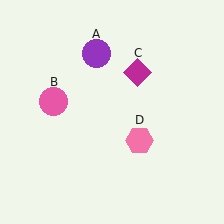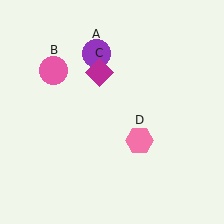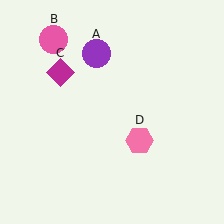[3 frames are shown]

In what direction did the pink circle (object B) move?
The pink circle (object B) moved up.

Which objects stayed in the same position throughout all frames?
Purple circle (object A) and pink hexagon (object D) remained stationary.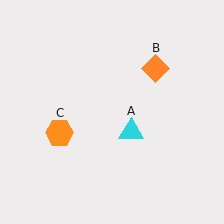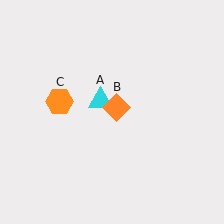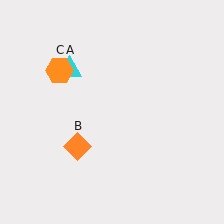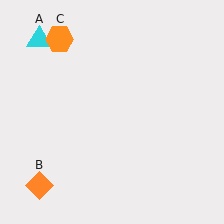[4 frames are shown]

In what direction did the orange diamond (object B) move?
The orange diamond (object B) moved down and to the left.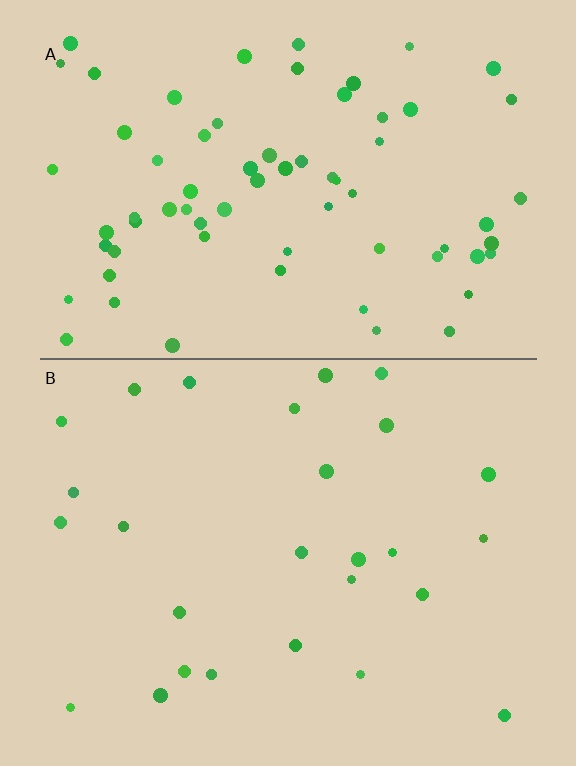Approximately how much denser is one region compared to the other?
Approximately 2.6× — region A over region B.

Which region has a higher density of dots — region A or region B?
A (the top).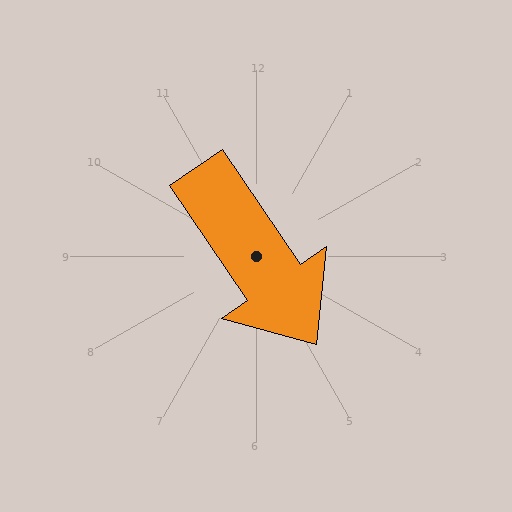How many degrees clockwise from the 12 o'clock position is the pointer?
Approximately 146 degrees.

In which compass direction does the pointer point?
Southeast.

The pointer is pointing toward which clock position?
Roughly 5 o'clock.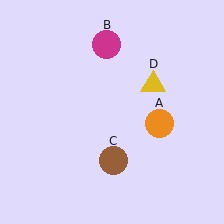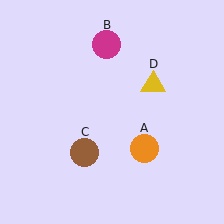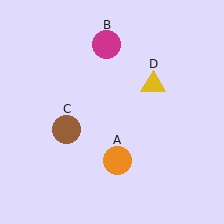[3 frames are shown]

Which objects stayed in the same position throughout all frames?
Magenta circle (object B) and yellow triangle (object D) remained stationary.